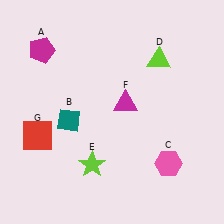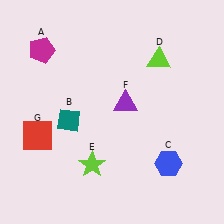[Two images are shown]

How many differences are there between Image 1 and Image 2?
There are 2 differences between the two images.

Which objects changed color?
C changed from pink to blue. F changed from magenta to purple.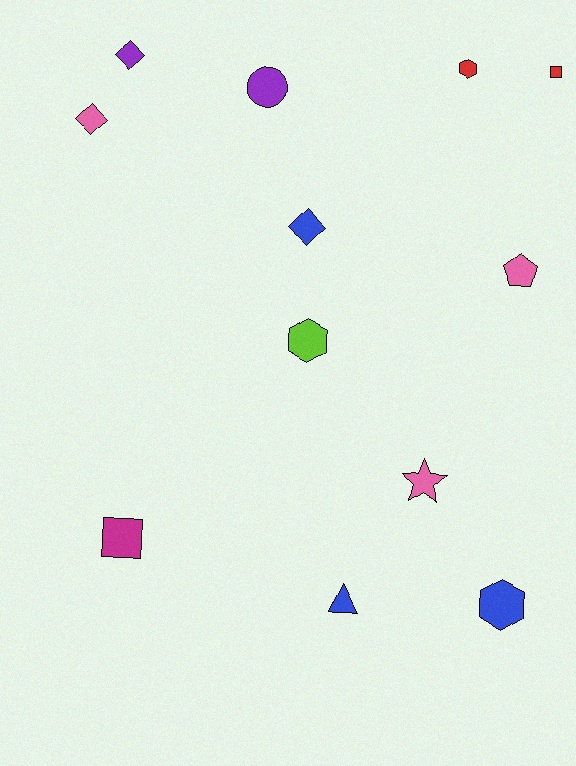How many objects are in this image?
There are 12 objects.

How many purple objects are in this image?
There are 2 purple objects.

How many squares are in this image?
There are 2 squares.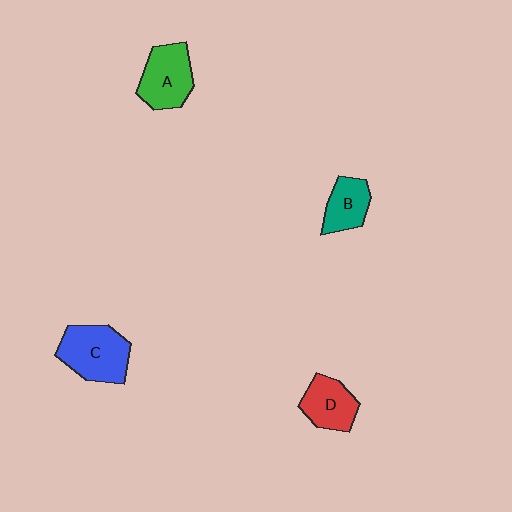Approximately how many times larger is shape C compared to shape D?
Approximately 1.4 times.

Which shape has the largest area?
Shape C (blue).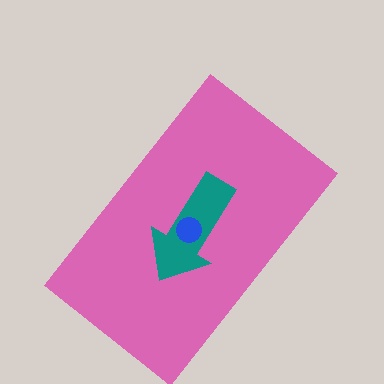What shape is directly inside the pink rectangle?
The teal arrow.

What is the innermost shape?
The blue circle.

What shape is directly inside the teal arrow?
The blue circle.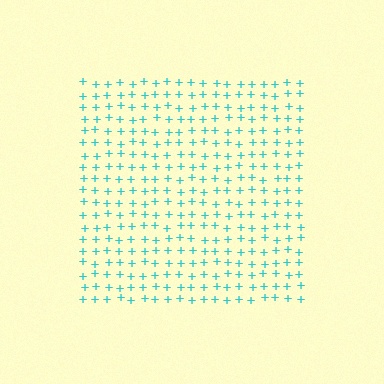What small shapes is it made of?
It is made of small plus signs.